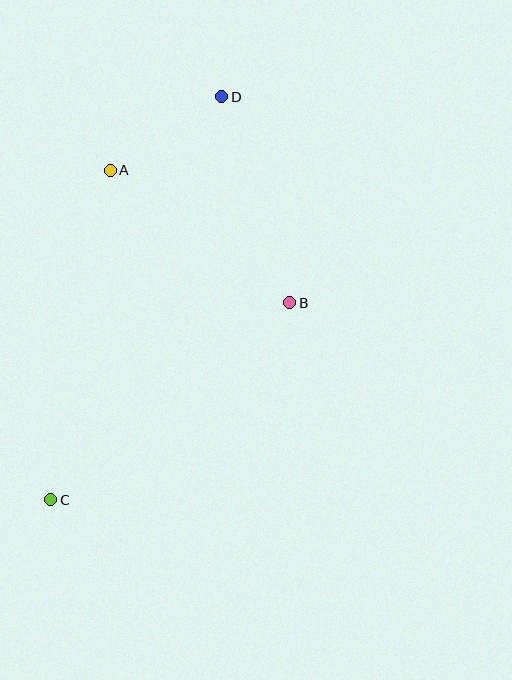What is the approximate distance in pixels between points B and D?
The distance between B and D is approximately 217 pixels.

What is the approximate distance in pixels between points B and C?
The distance between B and C is approximately 310 pixels.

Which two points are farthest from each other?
Points C and D are farthest from each other.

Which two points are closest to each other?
Points A and D are closest to each other.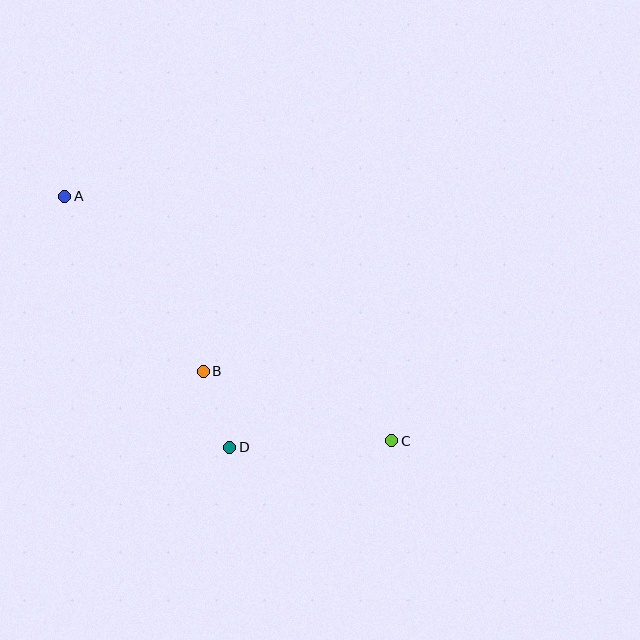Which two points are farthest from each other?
Points A and C are farthest from each other.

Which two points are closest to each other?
Points B and D are closest to each other.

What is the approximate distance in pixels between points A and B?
The distance between A and B is approximately 223 pixels.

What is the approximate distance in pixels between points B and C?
The distance between B and C is approximately 201 pixels.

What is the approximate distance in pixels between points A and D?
The distance between A and D is approximately 301 pixels.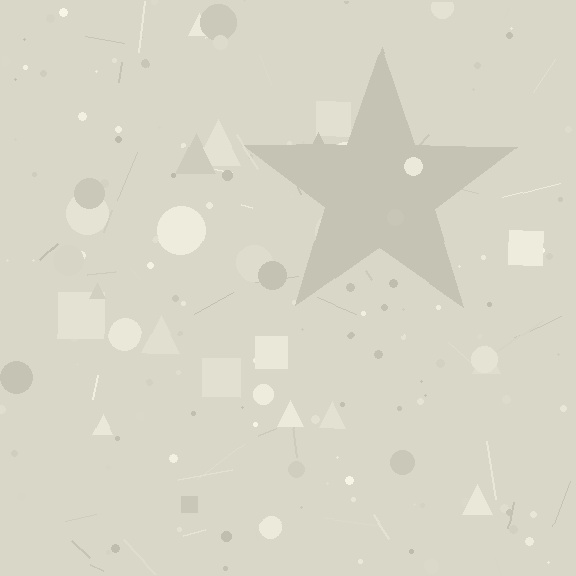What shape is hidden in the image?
A star is hidden in the image.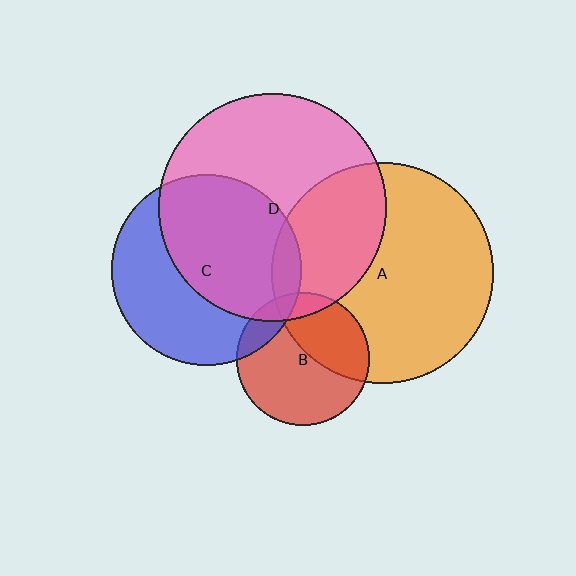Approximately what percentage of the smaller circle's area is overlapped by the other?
Approximately 40%.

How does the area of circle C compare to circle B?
Approximately 2.1 times.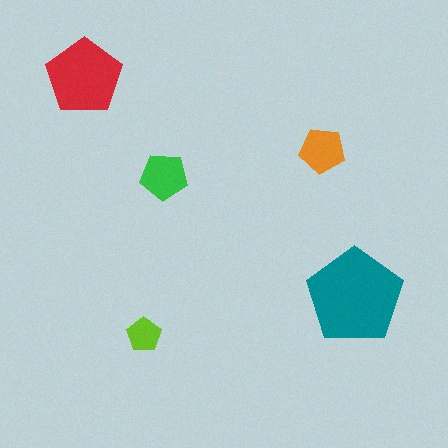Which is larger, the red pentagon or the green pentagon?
The red one.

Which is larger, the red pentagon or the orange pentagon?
The red one.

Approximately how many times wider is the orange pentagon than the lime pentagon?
About 1.5 times wider.